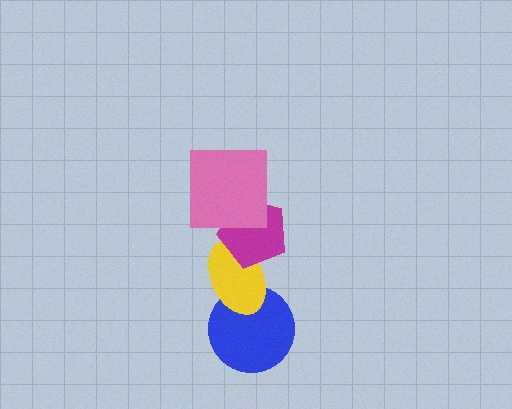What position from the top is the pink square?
The pink square is 1st from the top.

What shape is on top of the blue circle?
The yellow ellipse is on top of the blue circle.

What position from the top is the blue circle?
The blue circle is 4th from the top.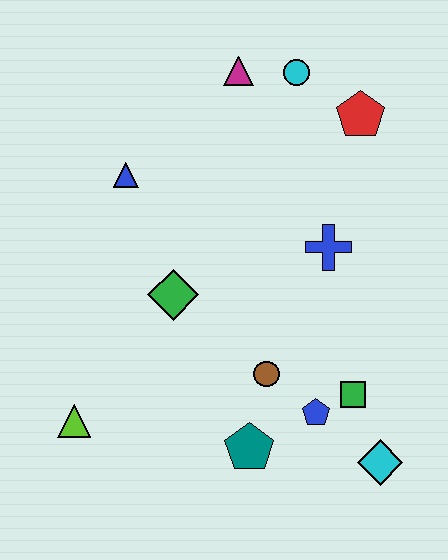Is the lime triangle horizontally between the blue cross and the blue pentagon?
No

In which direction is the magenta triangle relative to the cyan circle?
The magenta triangle is to the left of the cyan circle.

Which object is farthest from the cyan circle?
The lime triangle is farthest from the cyan circle.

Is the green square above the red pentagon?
No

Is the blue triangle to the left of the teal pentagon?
Yes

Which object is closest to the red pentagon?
The cyan circle is closest to the red pentagon.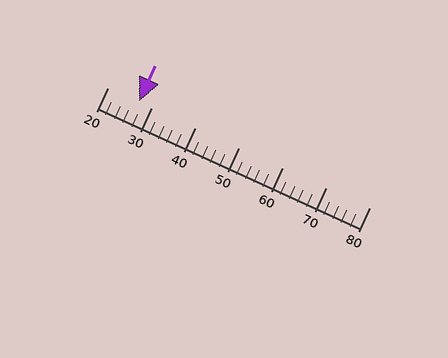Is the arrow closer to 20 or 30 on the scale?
The arrow is closer to 30.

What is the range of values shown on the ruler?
The ruler shows values from 20 to 80.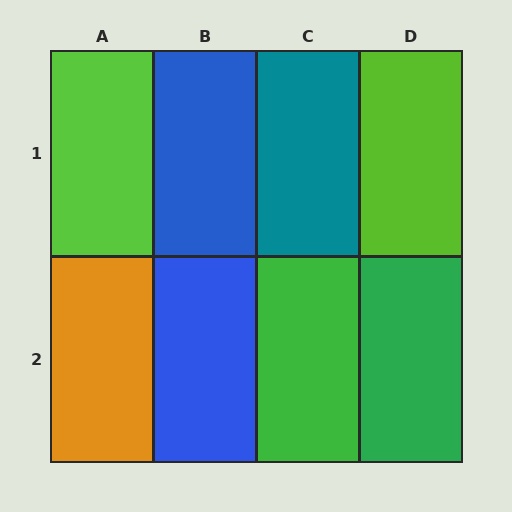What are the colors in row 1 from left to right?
Lime, blue, teal, lime.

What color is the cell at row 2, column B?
Blue.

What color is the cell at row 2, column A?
Orange.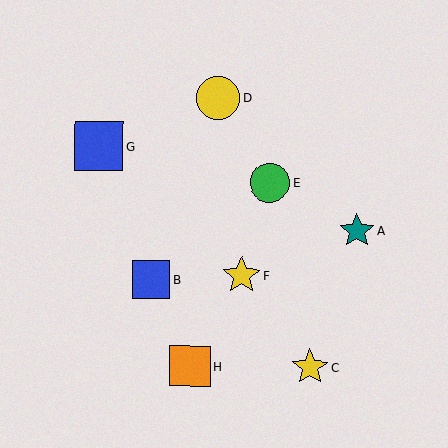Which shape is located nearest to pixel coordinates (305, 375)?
The yellow star (labeled C) at (310, 368) is nearest to that location.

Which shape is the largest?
The blue square (labeled G) is the largest.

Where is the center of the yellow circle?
The center of the yellow circle is at (218, 98).